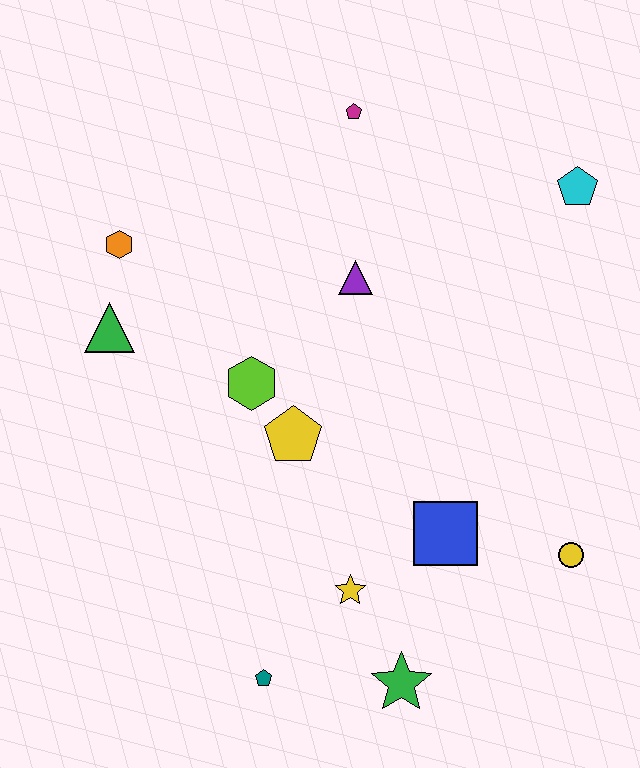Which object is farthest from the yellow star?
The magenta pentagon is farthest from the yellow star.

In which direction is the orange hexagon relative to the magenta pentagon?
The orange hexagon is to the left of the magenta pentagon.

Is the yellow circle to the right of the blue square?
Yes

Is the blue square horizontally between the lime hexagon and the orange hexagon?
No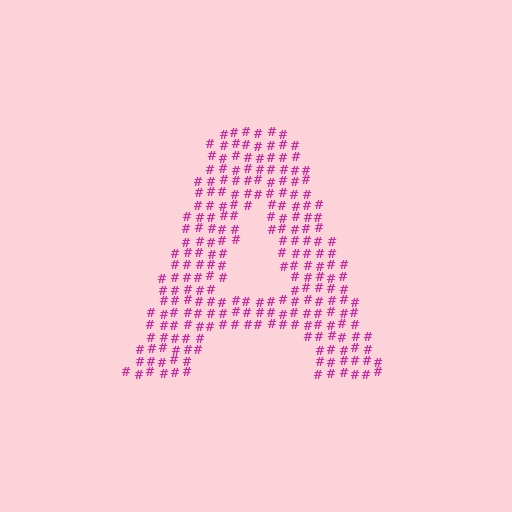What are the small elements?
The small elements are hash symbols.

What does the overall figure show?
The overall figure shows the letter A.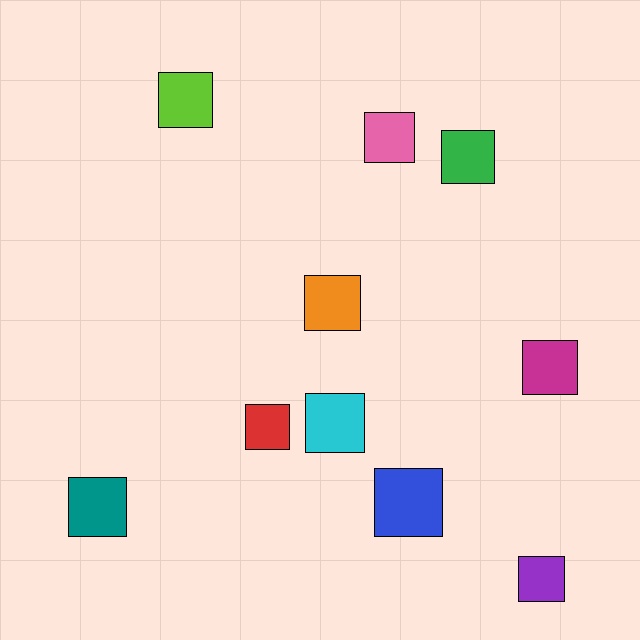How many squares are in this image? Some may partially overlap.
There are 10 squares.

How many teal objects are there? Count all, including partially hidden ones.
There is 1 teal object.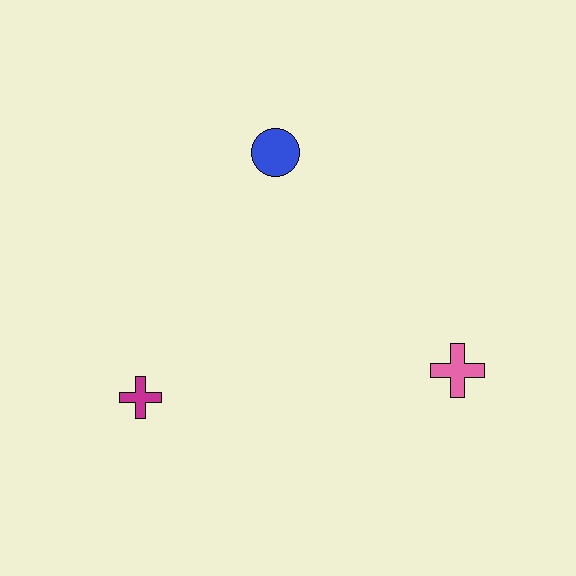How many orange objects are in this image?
There are no orange objects.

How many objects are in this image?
There are 3 objects.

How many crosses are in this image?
There are 2 crosses.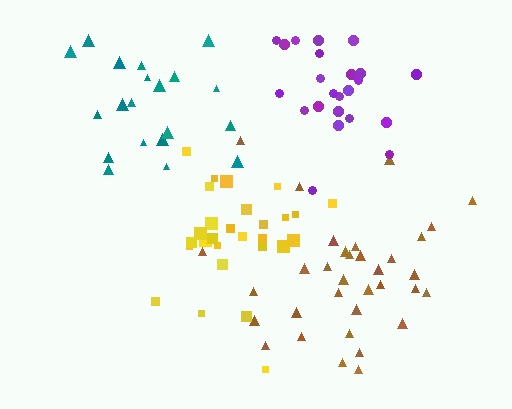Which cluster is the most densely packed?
Yellow.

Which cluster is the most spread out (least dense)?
Purple.